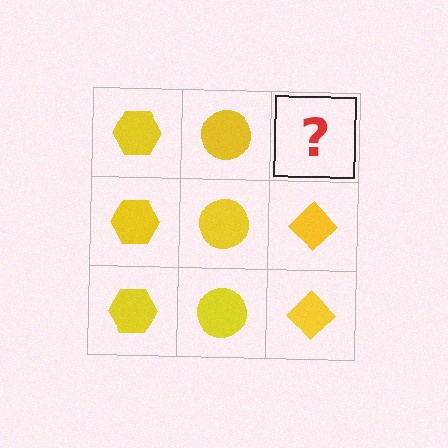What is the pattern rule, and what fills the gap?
The rule is that each column has a consistent shape. The gap should be filled with a yellow diamond.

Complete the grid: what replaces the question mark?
The question mark should be replaced with a yellow diamond.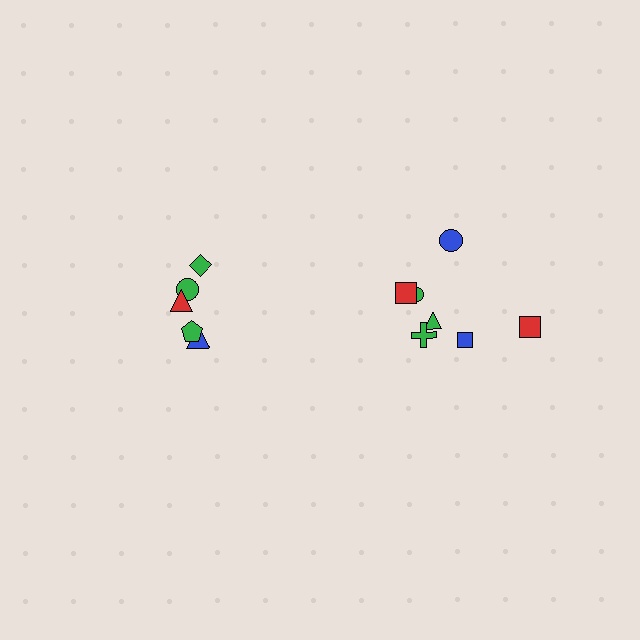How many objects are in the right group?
There are 7 objects.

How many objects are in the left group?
There are 5 objects.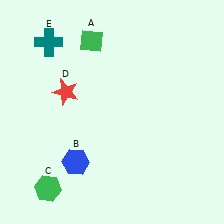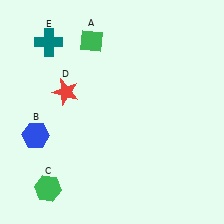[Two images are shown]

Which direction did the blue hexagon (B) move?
The blue hexagon (B) moved left.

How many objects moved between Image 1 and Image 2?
1 object moved between the two images.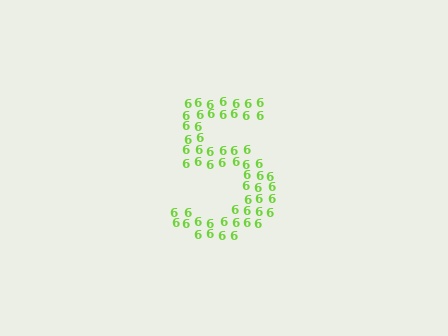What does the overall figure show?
The overall figure shows the digit 5.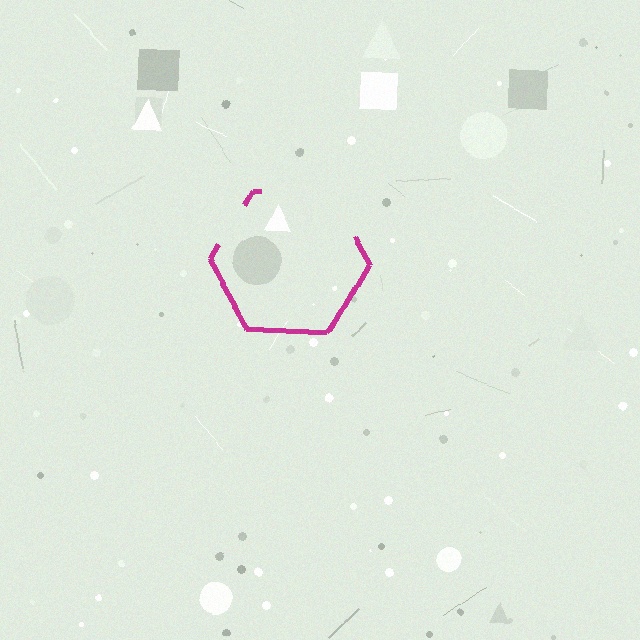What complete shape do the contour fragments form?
The contour fragments form a hexagon.